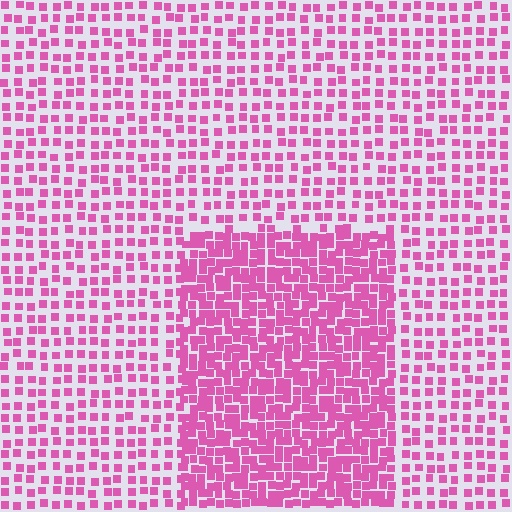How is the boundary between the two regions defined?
The boundary is defined by a change in element density (approximately 2.1x ratio). All elements are the same color, size, and shape.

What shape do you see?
I see a rectangle.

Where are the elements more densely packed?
The elements are more densely packed inside the rectangle boundary.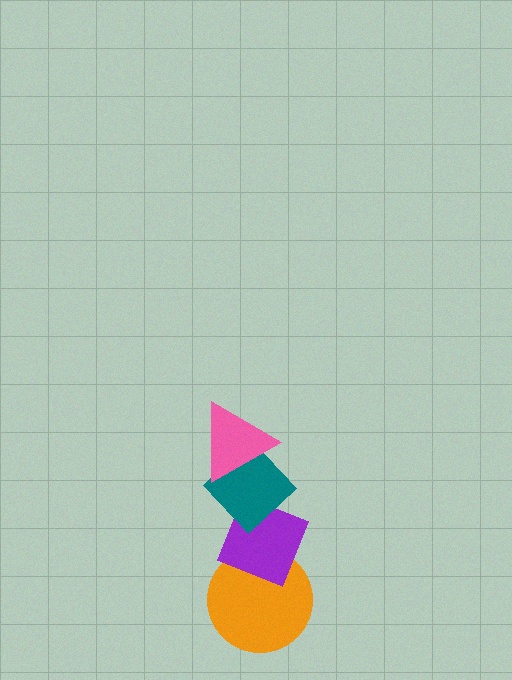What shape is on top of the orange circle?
The purple diamond is on top of the orange circle.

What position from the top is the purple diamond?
The purple diamond is 3rd from the top.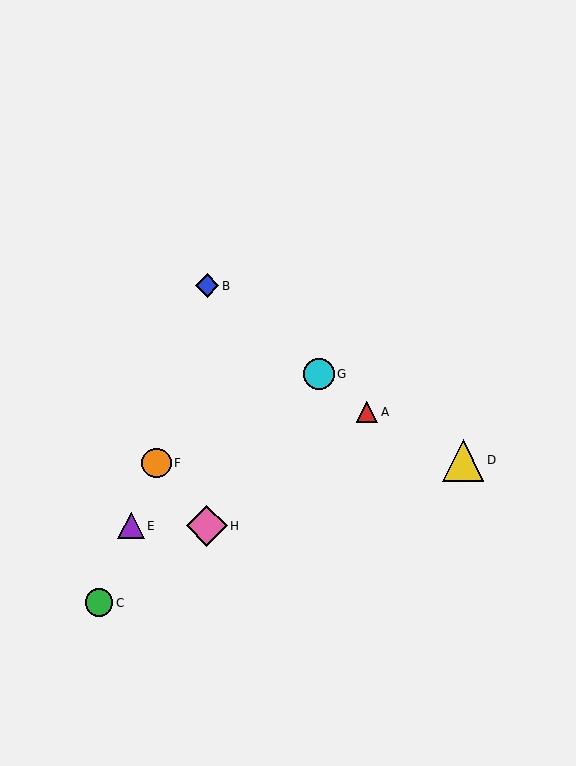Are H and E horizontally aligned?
Yes, both are at y≈526.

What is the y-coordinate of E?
Object E is at y≈526.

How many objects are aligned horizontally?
2 objects (E, H) are aligned horizontally.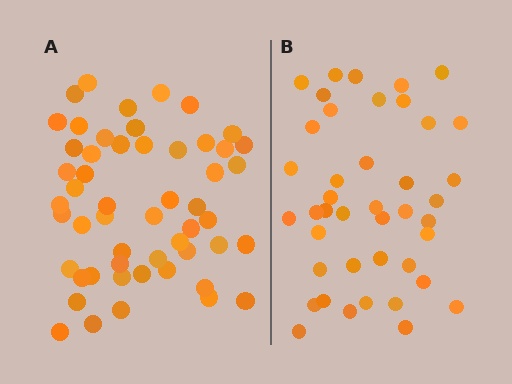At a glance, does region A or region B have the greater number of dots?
Region A (the left region) has more dots.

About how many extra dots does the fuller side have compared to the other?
Region A has roughly 12 or so more dots than region B.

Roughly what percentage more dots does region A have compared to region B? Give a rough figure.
About 25% more.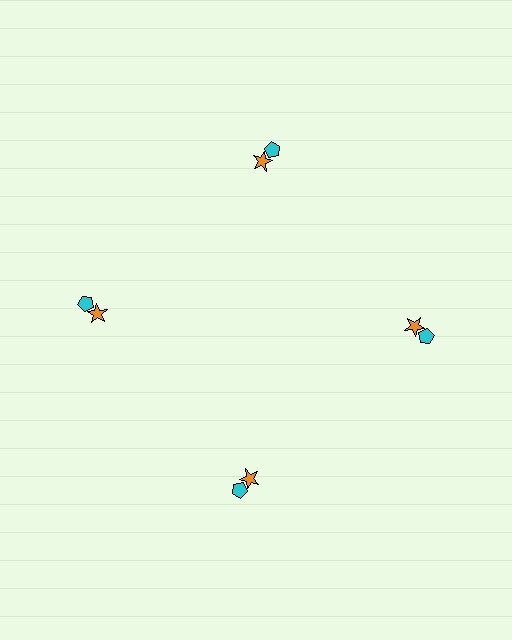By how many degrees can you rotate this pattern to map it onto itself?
The pattern maps onto itself every 90 degrees of rotation.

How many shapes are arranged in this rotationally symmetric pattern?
There are 8 shapes, arranged in 4 groups of 2.